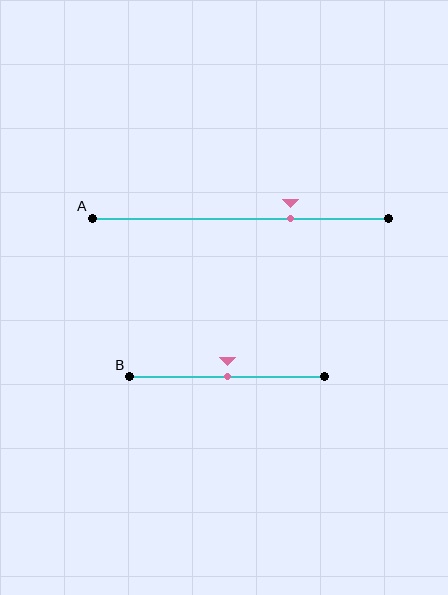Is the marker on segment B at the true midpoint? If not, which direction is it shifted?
Yes, the marker on segment B is at the true midpoint.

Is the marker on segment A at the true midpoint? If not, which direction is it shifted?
No, the marker on segment A is shifted to the right by about 17% of the segment length.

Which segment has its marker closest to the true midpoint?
Segment B has its marker closest to the true midpoint.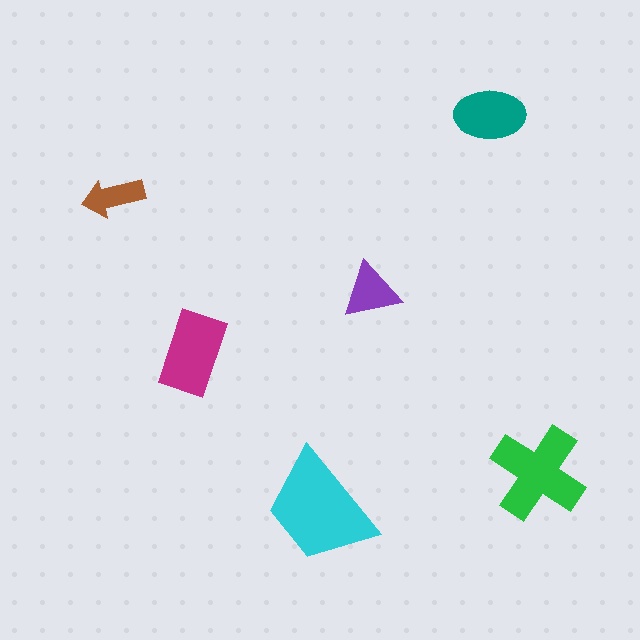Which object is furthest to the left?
The brown arrow is leftmost.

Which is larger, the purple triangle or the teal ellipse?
The teal ellipse.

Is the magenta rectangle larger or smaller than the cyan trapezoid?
Smaller.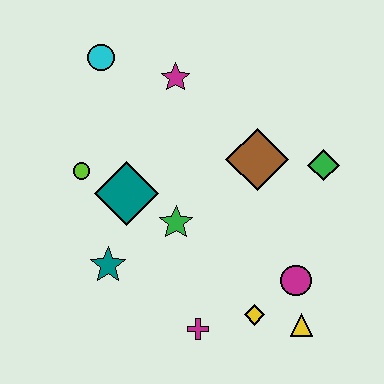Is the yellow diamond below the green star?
Yes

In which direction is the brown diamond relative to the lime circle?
The brown diamond is to the right of the lime circle.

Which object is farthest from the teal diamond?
The yellow triangle is farthest from the teal diamond.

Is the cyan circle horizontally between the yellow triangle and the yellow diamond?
No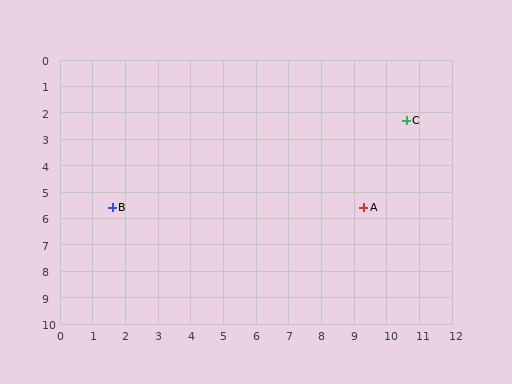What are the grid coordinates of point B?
Point B is at approximately (1.6, 5.6).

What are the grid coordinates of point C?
Point C is at approximately (10.6, 2.3).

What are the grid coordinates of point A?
Point A is at approximately (9.3, 5.6).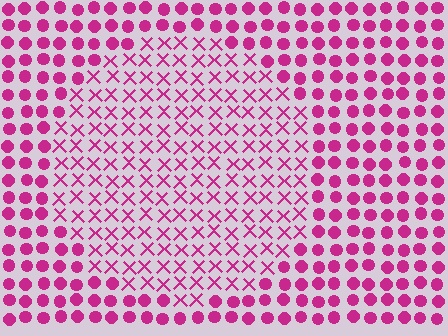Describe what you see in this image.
The image is filled with small magenta elements arranged in a uniform grid. A circle-shaped region contains X marks, while the surrounding area contains circles. The boundary is defined purely by the change in element shape.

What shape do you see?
I see a circle.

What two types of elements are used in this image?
The image uses X marks inside the circle region and circles outside it.